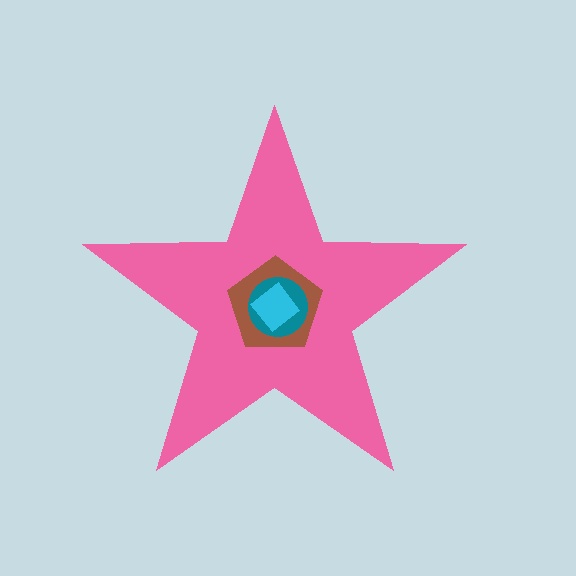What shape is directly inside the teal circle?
The cyan diamond.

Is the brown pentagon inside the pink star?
Yes.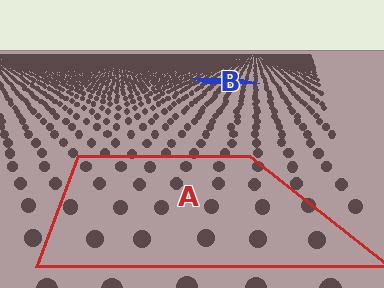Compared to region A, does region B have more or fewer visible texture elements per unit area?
Region B has more texture elements per unit area — they are packed more densely because it is farther away.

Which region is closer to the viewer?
Region A is closer. The texture elements there are larger and more spread out.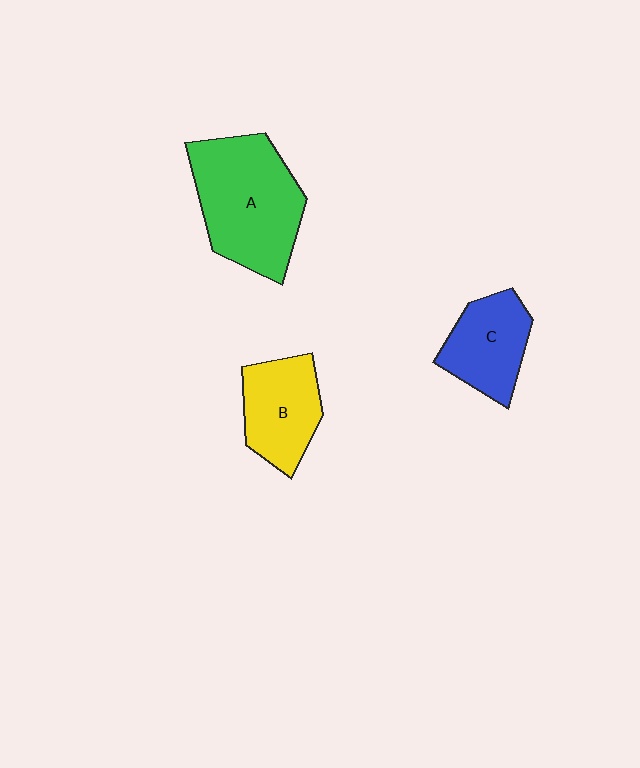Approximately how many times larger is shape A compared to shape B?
Approximately 1.6 times.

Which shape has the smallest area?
Shape C (blue).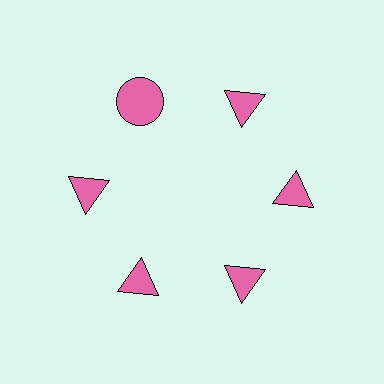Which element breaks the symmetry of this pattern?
The pink circle at roughly the 11 o'clock position breaks the symmetry. All other shapes are pink triangles.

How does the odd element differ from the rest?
It has a different shape: circle instead of triangle.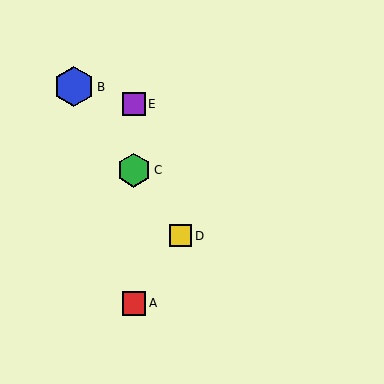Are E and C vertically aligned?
Yes, both are at x≈134.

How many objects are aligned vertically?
3 objects (A, C, E) are aligned vertically.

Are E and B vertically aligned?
No, E is at x≈134 and B is at x≈74.